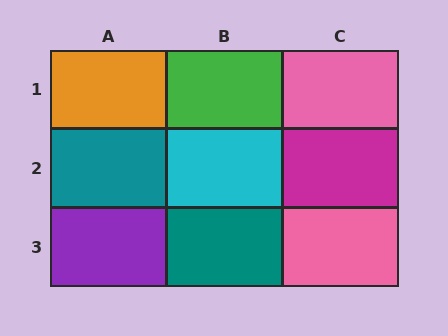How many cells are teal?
2 cells are teal.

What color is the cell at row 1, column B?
Green.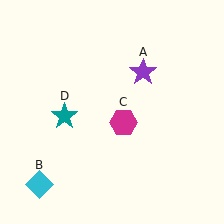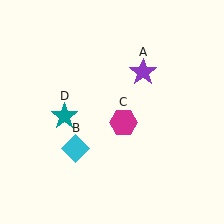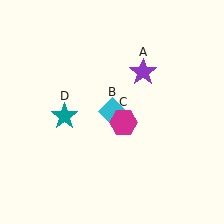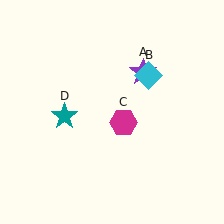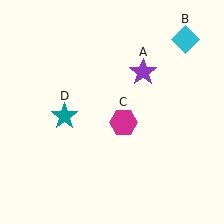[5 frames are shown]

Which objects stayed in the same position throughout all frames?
Purple star (object A) and magenta hexagon (object C) and teal star (object D) remained stationary.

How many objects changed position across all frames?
1 object changed position: cyan diamond (object B).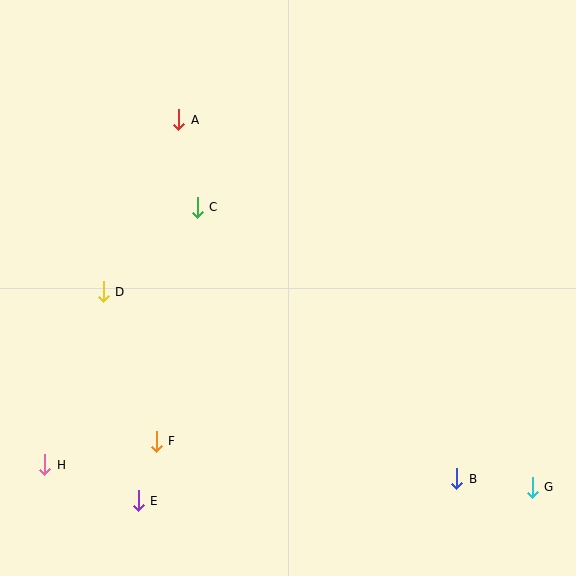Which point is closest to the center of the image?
Point C at (197, 207) is closest to the center.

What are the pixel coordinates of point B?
Point B is at (457, 479).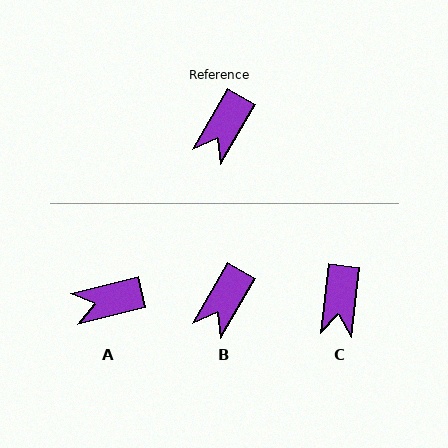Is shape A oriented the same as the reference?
No, it is off by about 47 degrees.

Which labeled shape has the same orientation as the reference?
B.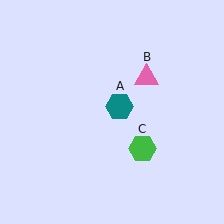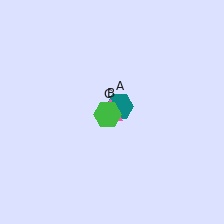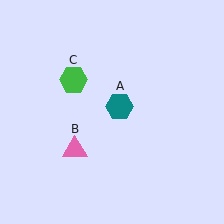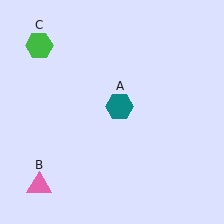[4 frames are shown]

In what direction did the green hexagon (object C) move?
The green hexagon (object C) moved up and to the left.